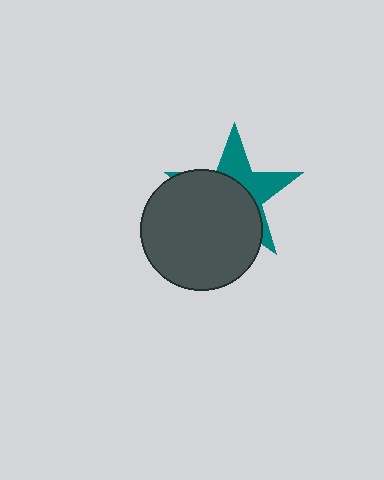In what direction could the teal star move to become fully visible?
The teal star could move toward the upper-right. That would shift it out from behind the dark gray circle entirely.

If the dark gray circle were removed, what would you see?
You would see the complete teal star.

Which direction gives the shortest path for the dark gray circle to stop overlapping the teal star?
Moving toward the lower-left gives the shortest separation.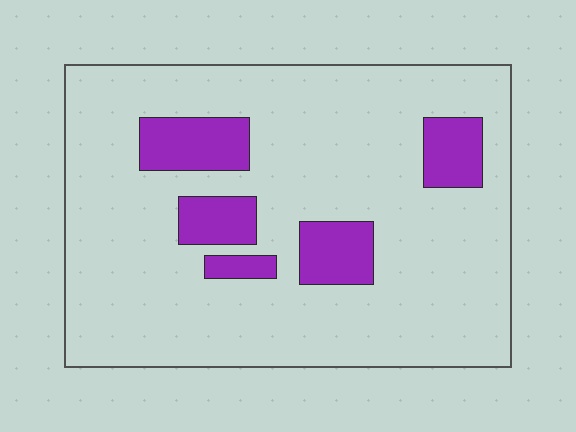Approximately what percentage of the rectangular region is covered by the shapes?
Approximately 15%.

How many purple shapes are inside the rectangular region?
5.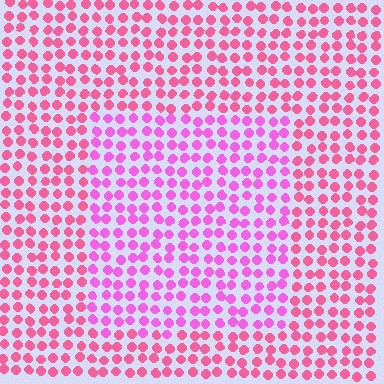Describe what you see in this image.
The image is filled with small pink elements in a uniform arrangement. A rectangle-shaped region is visible where the elements are tinted to a slightly different hue, forming a subtle color boundary.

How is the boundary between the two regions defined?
The boundary is defined purely by a slight shift in hue (about 30 degrees). Spacing, size, and orientation are identical on both sides.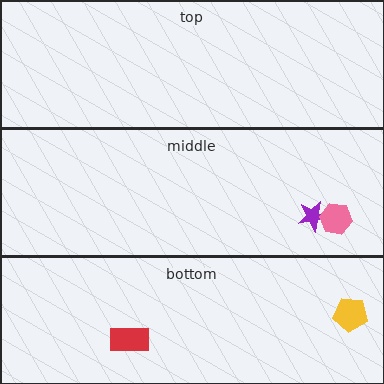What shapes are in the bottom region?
The red rectangle, the yellow pentagon.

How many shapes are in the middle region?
2.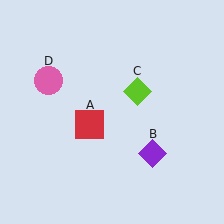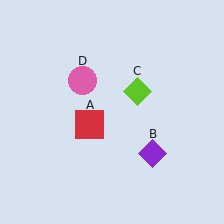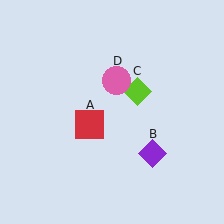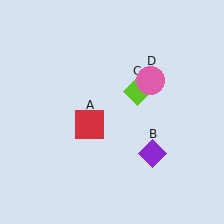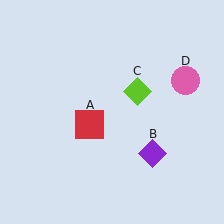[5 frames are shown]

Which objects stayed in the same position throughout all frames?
Red square (object A) and purple diamond (object B) and lime diamond (object C) remained stationary.